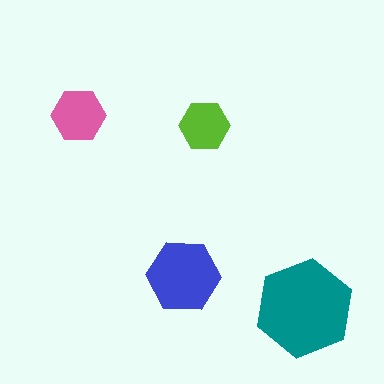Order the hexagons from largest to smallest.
the teal one, the blue one, the pink one, the lime one.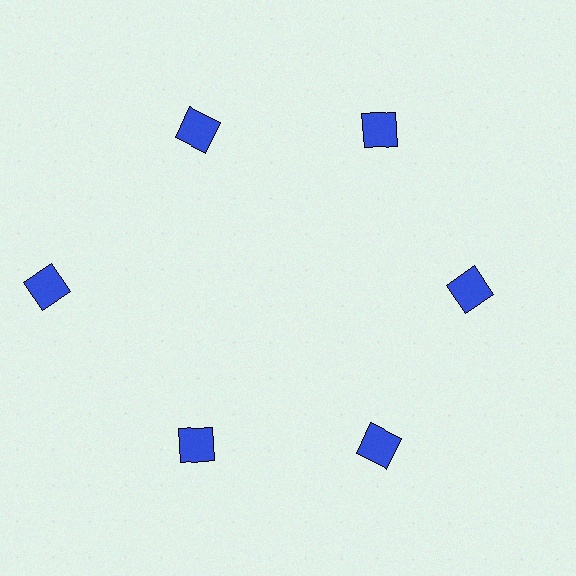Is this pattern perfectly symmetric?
No. The 6 blue squares are arranged in a ring, but one element near the 9 o'clock position is pushed outward from the center, breaking the 6-fold rotational symmetry.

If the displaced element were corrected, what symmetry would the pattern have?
It would have 6-fold rotational symmetry — the pattern would map onto itself every 60 degrees.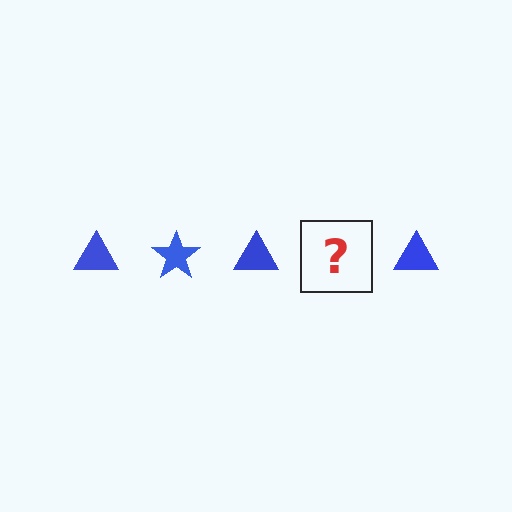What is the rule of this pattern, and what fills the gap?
The rule is that the pattern cycles through triangle, star shapes in blue. The gap should be filled with a blue star.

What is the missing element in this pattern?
The missing element is a blue star.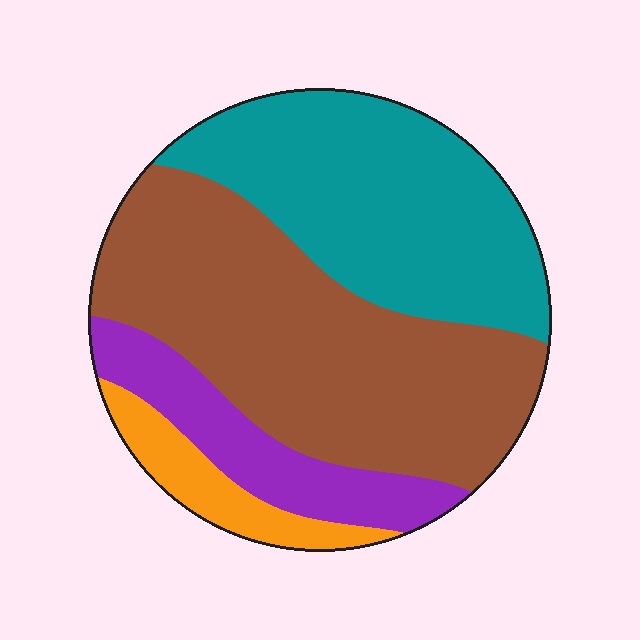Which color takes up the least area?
Orange, at roughly 10%.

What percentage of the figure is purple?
Purple covers roughly 15% of the figure.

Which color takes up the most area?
Brown, at roughly 45%.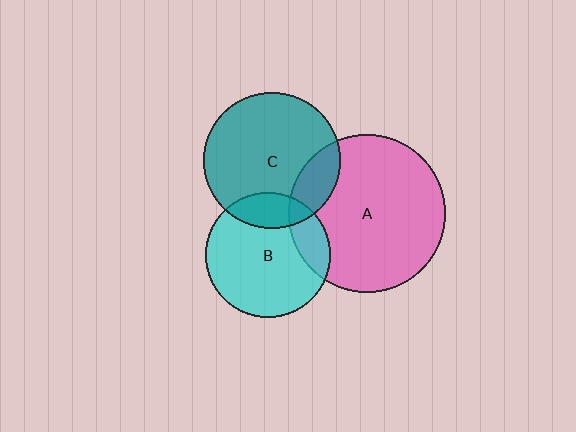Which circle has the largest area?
Circle A (pink).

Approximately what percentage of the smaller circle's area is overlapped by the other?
Approximately 20%.